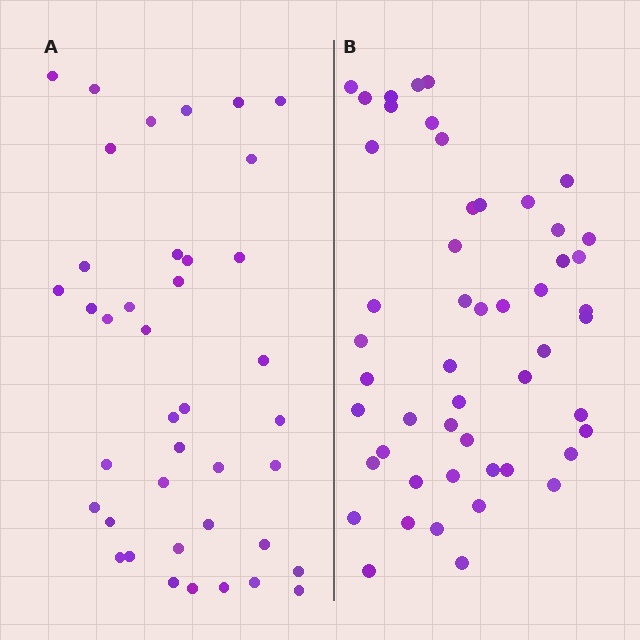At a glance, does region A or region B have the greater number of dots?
Region B (the right region) has more dots.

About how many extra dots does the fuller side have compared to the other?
Region B has roughly 12 or so more dots than region A.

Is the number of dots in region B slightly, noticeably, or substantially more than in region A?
Region B has noticeably more, but not dramatically so. The ratio is roughly 1.3 to 1.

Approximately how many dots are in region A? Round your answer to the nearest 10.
About 40 dots.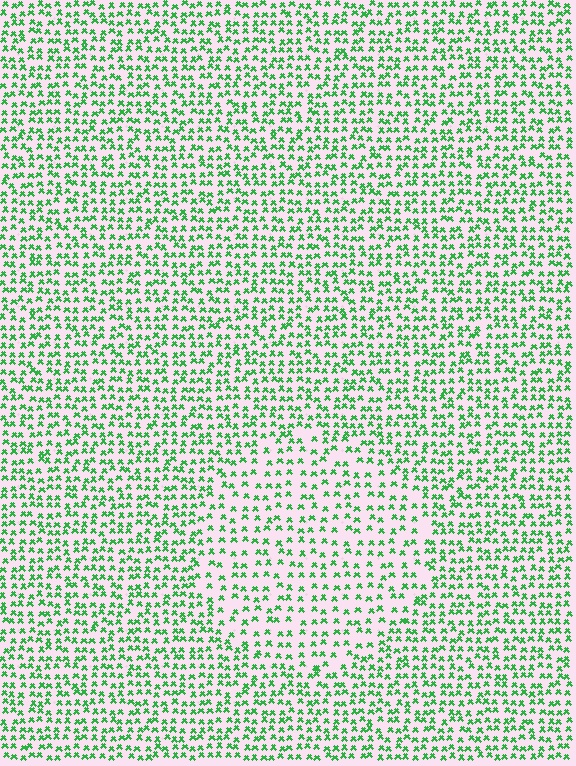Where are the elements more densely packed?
The elements are more densely packed outside the circle boundary.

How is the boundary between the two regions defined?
The boundary is defined by a change in element density (approximately 1.6x ratio). All elements are the same color, size, and shape.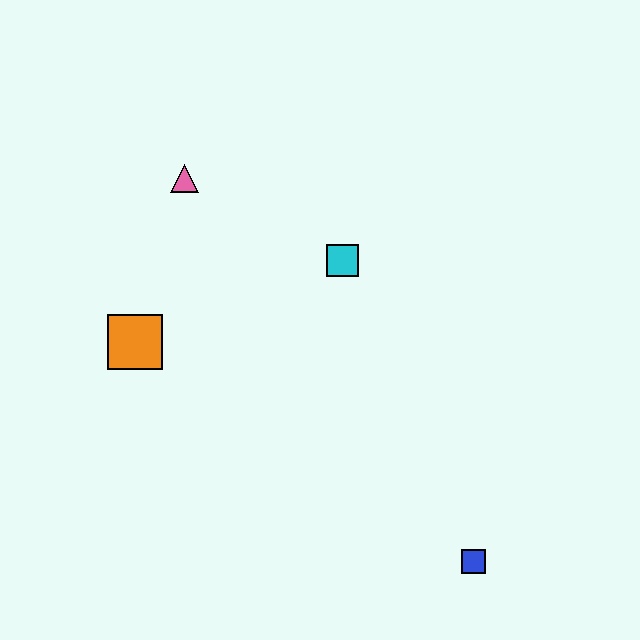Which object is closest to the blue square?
The cyan square is closest to the blue square.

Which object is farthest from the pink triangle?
The blue square is farthest from the pink triangle.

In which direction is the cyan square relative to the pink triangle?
The cyan square is to the right of the pink triangle.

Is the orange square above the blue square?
Yes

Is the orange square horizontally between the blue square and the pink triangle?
No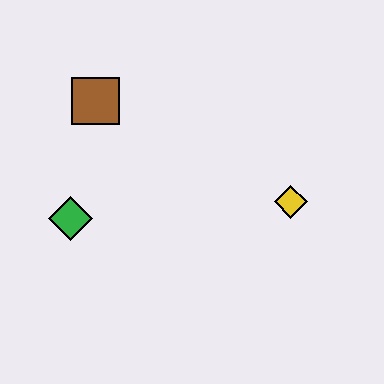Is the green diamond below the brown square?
Yes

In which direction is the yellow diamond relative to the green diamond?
The yellow diamond is to the right of the green diamond.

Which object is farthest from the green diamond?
The yellow diamond is farthest from the green diamond.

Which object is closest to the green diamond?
The brown square is closest to the green diamond.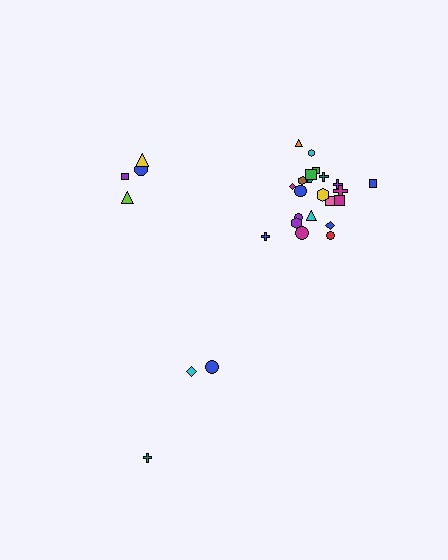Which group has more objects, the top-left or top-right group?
The top-right group.